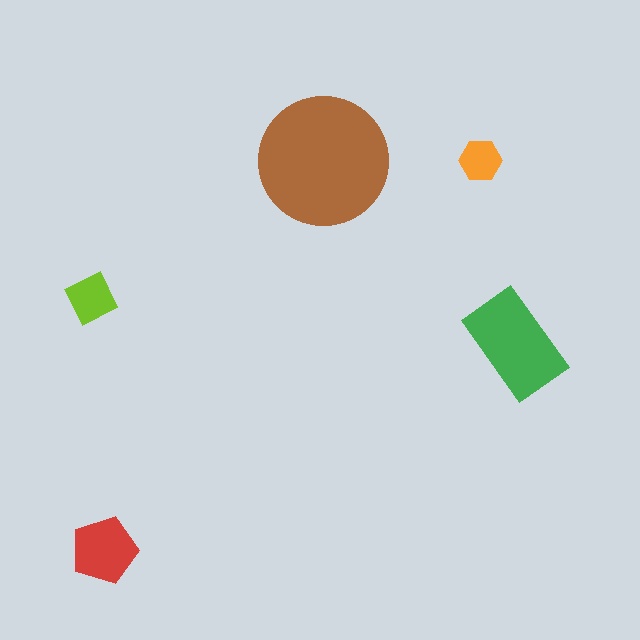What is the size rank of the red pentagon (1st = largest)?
3rd.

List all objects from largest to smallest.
The brown circle, the green rectangle, the red pentagon, the lime square, the orange hexagon.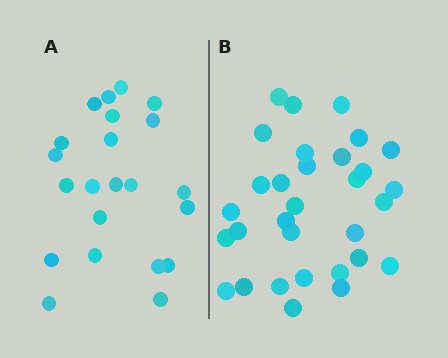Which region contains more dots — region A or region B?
Region B (the right region) has more dots.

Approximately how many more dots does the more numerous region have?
Region B has roughly 8 or so more dots than region A.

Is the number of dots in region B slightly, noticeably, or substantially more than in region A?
Region B has noticeably more, but not dramatically so. The ratio is roughly 1.4 to 1.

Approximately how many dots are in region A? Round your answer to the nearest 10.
About 20 dots. (The exact count is 22, which rounds to 20.)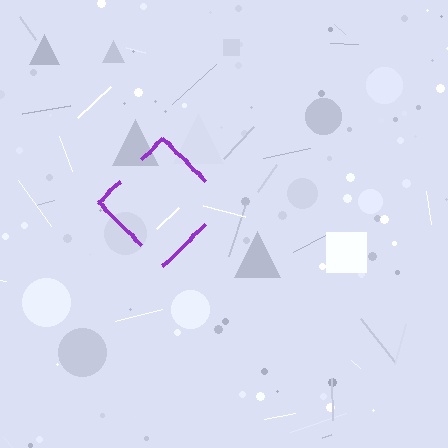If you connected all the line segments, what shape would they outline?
They would outline a diamond.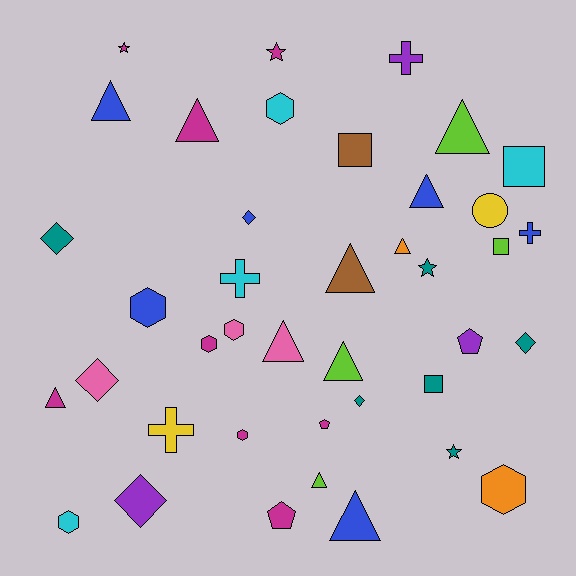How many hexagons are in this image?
There are 7 hexagons.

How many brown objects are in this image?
There are 2 brown objects.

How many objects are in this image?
There are 40 objects.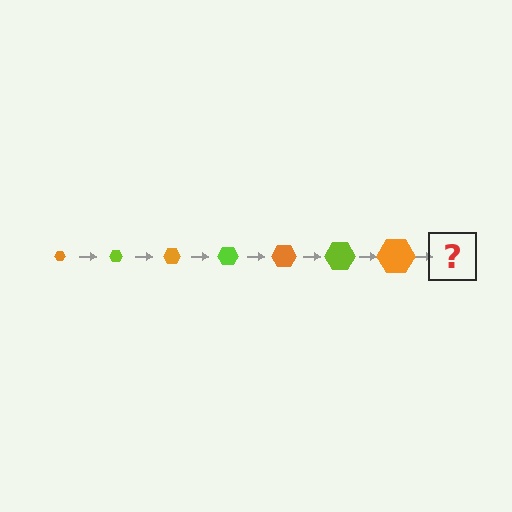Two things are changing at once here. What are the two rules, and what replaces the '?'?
The two rules are that the hexagon grows larger each step and the color cycles through orange and lime. The '?' should be a lime hexagon, larger than the previous one.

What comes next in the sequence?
The next element should be a lime hexagon, larger than the previous one.